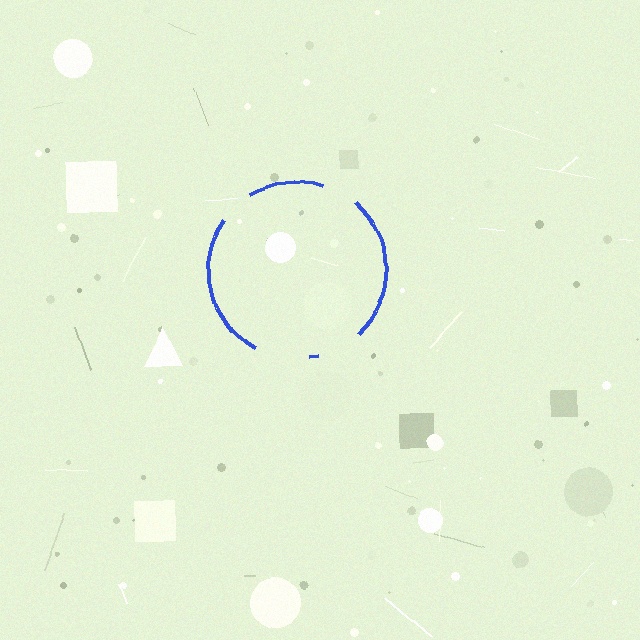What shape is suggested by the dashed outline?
The dashed outline suggests a circle.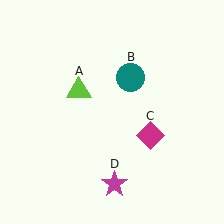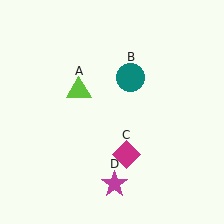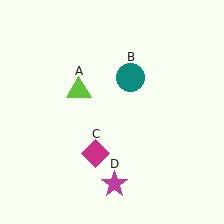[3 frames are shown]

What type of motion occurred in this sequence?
The magenta diamond (object C) rotated clockwise around the center of the scene.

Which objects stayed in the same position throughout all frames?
Lime triangle (object A) and teal circle (object B) and magenta star (object D) remained stationary.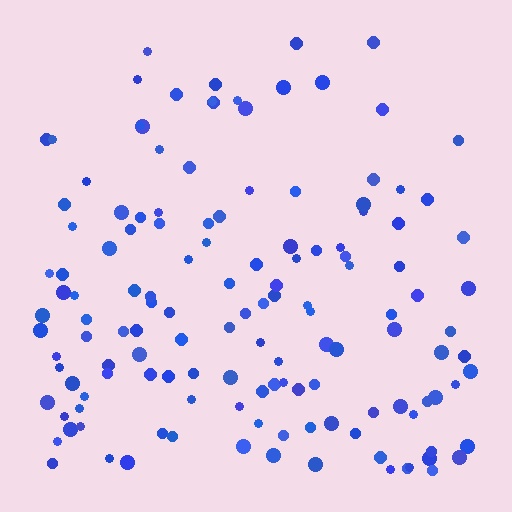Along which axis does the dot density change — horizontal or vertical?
Vertical.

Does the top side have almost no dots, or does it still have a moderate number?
Still a moderate number, just noticeably fewer than the bottom.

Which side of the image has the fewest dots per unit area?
The top.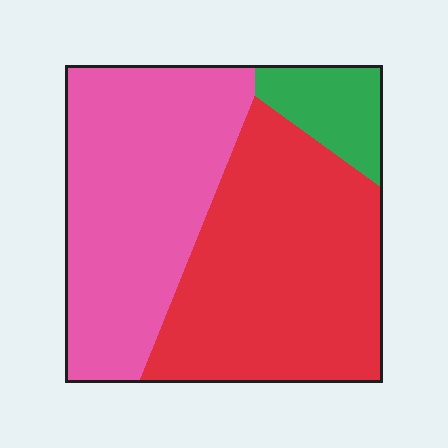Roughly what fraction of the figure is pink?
Pink covers about 45% of the figure.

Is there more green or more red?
Red.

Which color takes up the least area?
Green, at roughly 10%.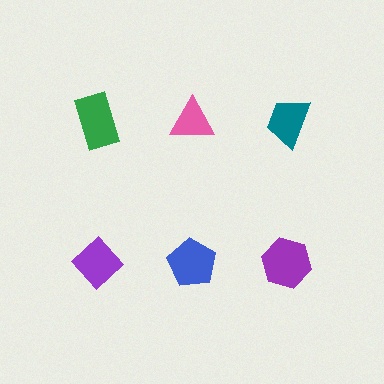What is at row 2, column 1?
A purple diamond.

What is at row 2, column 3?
A purple hexagon.